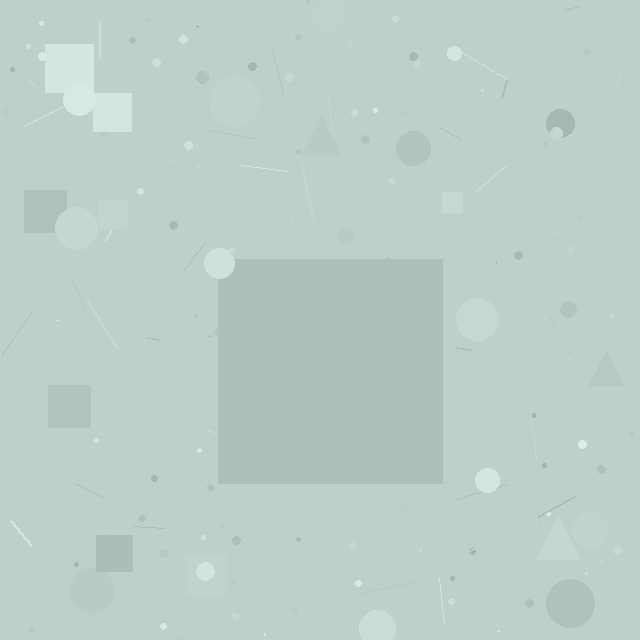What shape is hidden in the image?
A square is hidden in the image.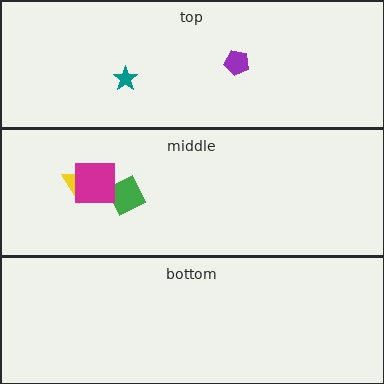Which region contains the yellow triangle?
The middle region.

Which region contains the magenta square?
The middle region.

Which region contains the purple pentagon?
The top region.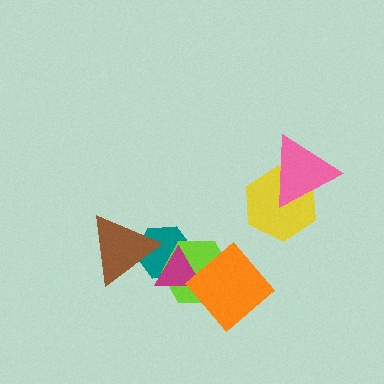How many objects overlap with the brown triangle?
1 object overlaps with the brown triangle.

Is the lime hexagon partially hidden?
Yes, it is partially covered by another shape.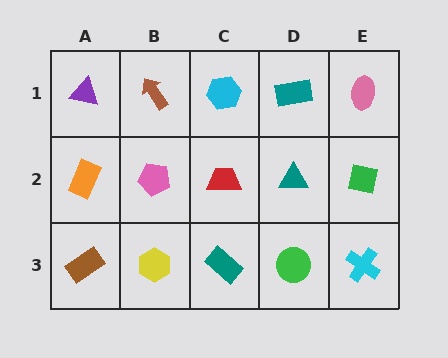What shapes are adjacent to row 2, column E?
A pink ellipse (row 1, column E), a cyan cross (row 3, column E), a teal triangle (row 2, column D).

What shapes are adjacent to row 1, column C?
A red trapezoid (row 2, column C), a brown arrow (row 1, column B), a teal rectangle (row 1, column D).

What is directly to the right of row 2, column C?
A teal triangle.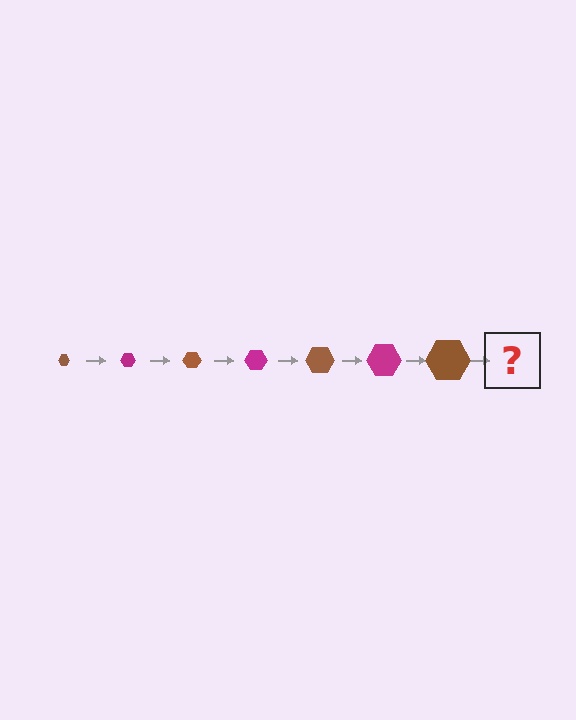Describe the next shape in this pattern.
It should be a magenta hexagon, larger than the previous one.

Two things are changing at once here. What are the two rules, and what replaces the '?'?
The two rules are that the hexagon grows larger each step and the color cycles through brown and magenta. The '?' should be a magenta hexagon, larger than the previous one.